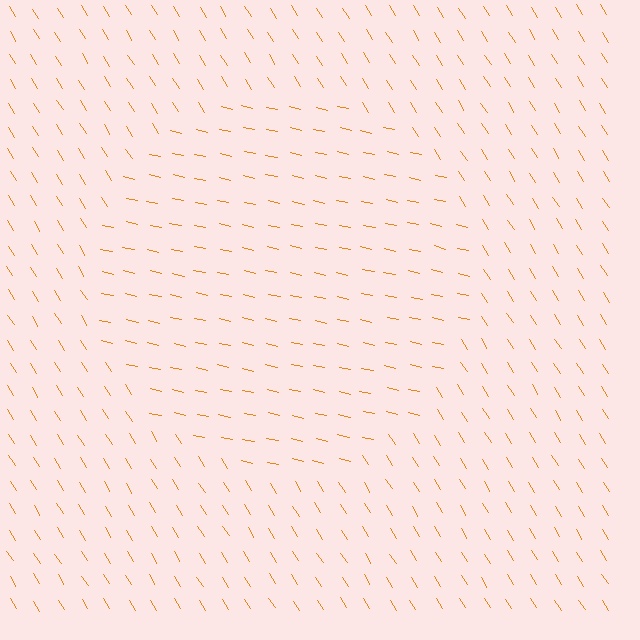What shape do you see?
I see a circle.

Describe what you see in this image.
The image is filled with small orange line segments. A circle region in the image has lines oriented differently from the surrounding lines, creating a visible texture boundary.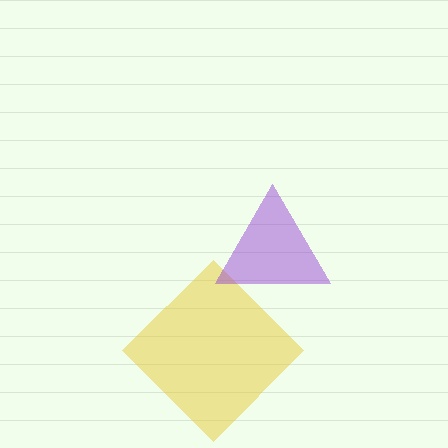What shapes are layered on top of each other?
The layered shapes are: a yellow diamond, a purple triangle.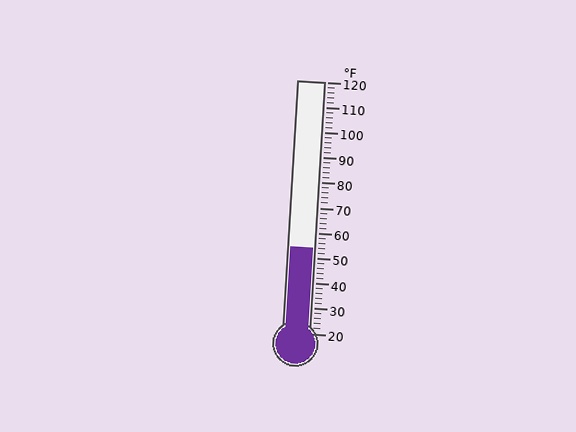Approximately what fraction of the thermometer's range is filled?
The thermometer is filled to approximately 35% of its range.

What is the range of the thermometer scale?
The thermometer scale ranges from 20°F to 120°F.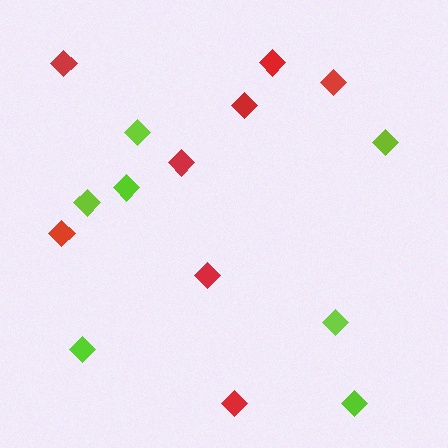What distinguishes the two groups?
There are 2 groups: one group of lime diamonds (7) and one group of red diamonds (8).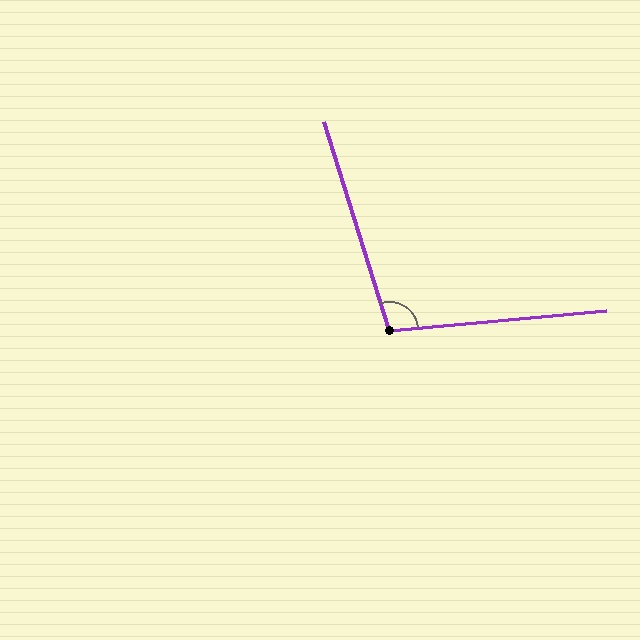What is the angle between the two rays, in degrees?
Approximately 102 degrees.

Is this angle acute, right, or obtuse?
It is obtuse.